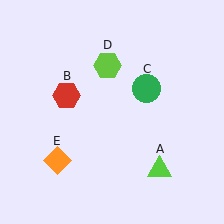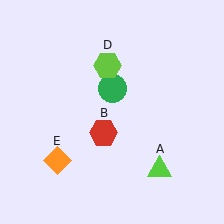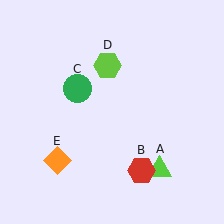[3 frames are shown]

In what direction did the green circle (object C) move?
The green circle (object C) moved left.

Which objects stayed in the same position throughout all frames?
Lime triangle (object A) and lime hexagon (object D) and orange diamond (object E) remained stationary.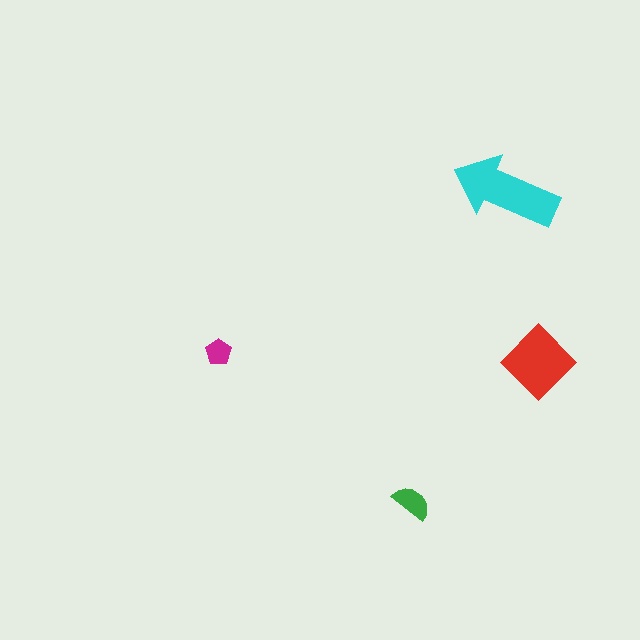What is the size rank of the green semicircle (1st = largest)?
3rd.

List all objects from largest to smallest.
The cyan arrow, the red diamond, the green semicircle, the magenta pentagon.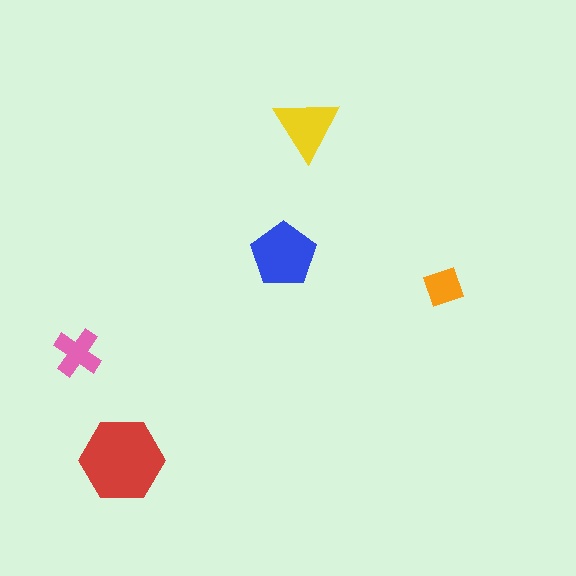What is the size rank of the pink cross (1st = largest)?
4th.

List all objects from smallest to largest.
The orange diamond, the pink cross, the yellow triangle, the blue pentagon, the red hexagon.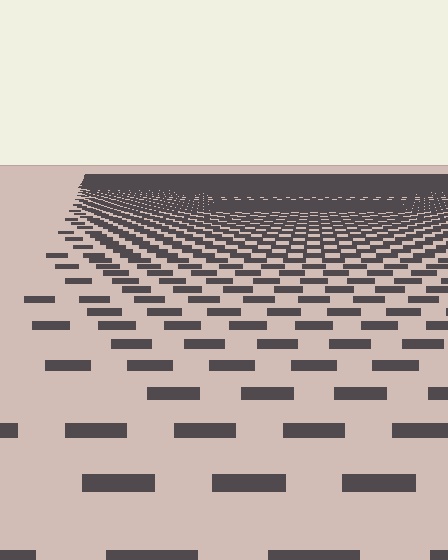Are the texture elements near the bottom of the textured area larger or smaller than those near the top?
Larger. Near the bottom, elements are closer to the viewer and appear at a bigger on-screen size.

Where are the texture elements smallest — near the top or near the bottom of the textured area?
Near the top.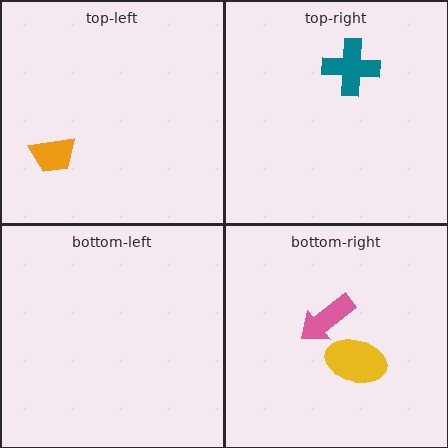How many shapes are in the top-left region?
1.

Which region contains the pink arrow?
The bottom-right region.